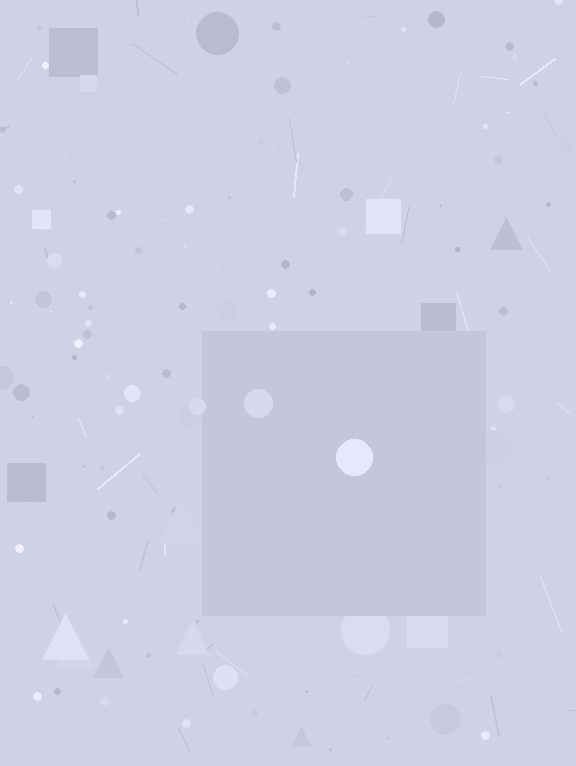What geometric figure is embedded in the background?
A square is embedded in the background.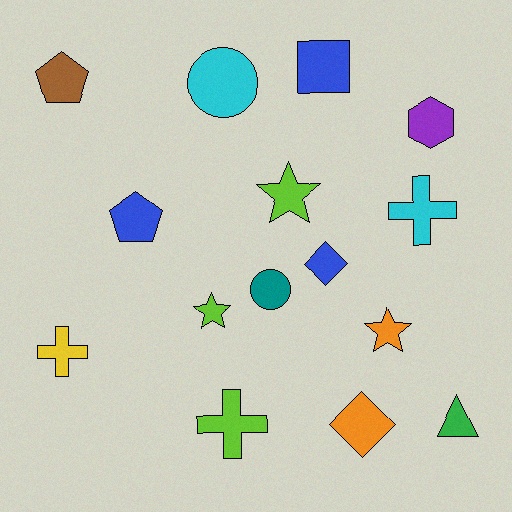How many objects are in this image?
There are 15 objects.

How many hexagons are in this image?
There is 1 hexagon.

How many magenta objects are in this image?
There are no magenta objects.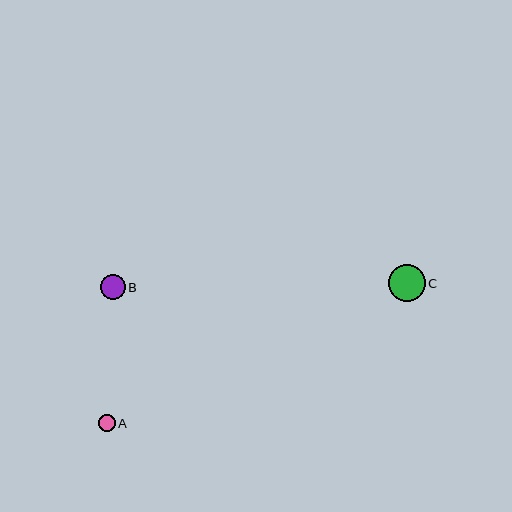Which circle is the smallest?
Circle A is the smallest with a size of approximately 16 pixels.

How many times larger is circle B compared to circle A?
Circle B is approximately 1.5 times the size of circle A.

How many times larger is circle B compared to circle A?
Circle B is approximately 1.5 times the size of circle A.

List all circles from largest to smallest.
From largest to smallest: C, B, A.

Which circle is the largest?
Circle C is the largest with a size of approximately 37 pixels.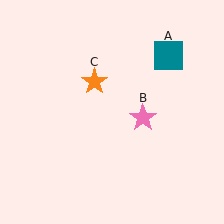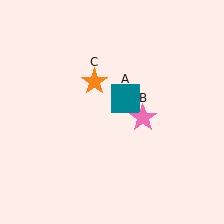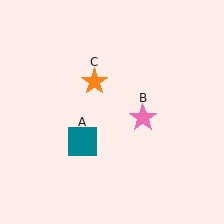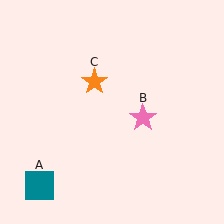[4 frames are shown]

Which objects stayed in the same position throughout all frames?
Pink star (object B) and orange star (object C) remained stationary.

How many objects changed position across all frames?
1 object changed position: teal square (object A).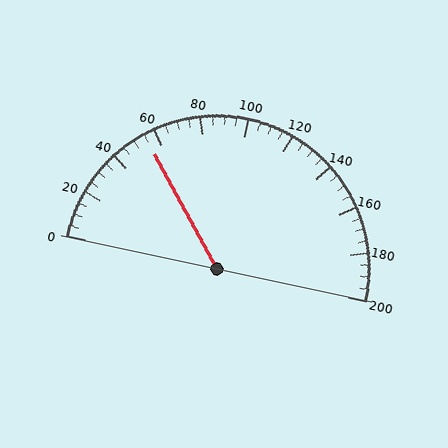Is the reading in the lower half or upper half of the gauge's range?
The reading is in the lower half of the range (0 to 200).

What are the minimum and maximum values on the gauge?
The gauge ranges from 0 to 200.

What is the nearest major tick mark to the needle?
The nearest major tick mark is 60.